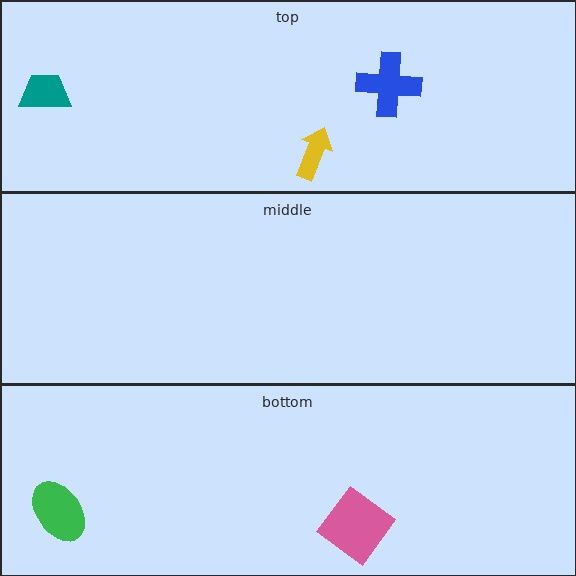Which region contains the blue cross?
The top region.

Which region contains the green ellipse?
The bottom region.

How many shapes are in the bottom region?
2.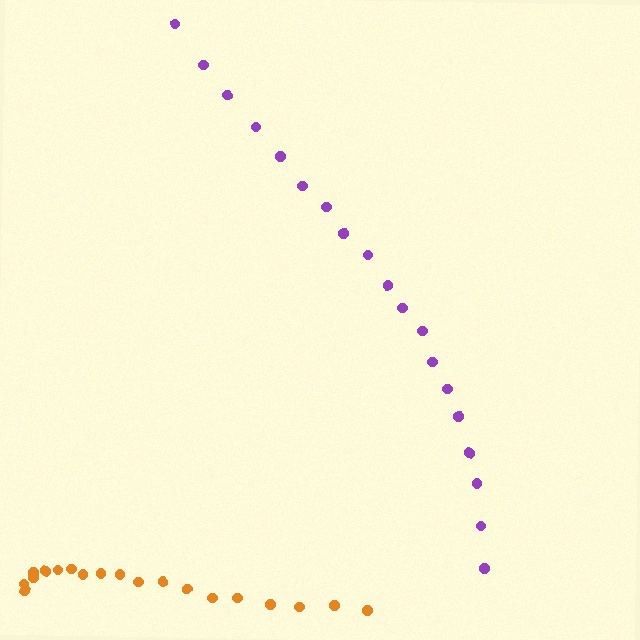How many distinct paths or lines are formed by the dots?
There are 2 distinct paths.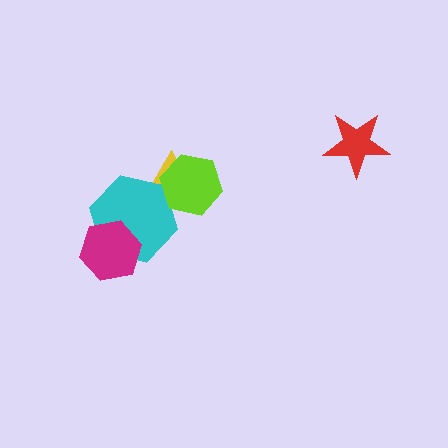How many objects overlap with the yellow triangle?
2 objects overlap with the yellow triangle.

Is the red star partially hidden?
No, no other shape covers it.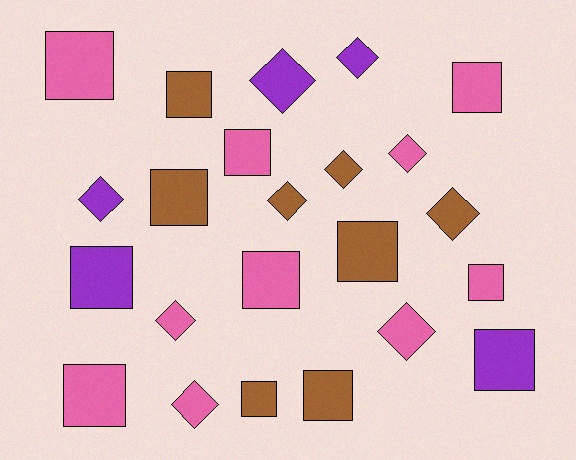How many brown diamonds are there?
There are 3 brown diamonds.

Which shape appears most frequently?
Square, with 13 objects.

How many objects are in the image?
There are 23 objects.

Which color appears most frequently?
Pink, with 10 objects.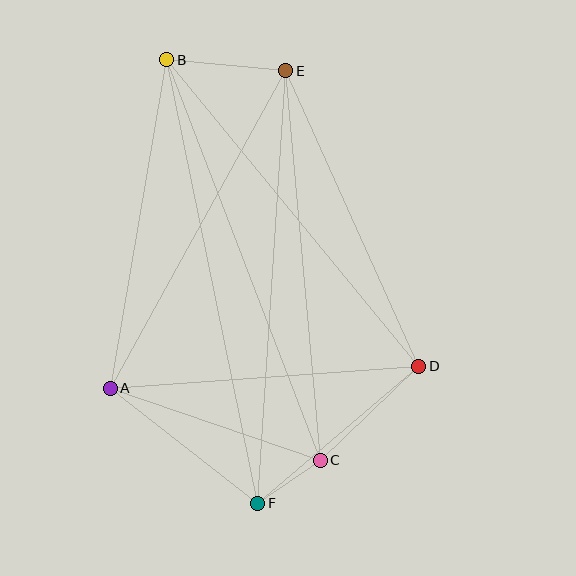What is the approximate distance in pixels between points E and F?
The distance between E and F is approximately 433 pixels.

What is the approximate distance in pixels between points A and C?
The distance between A and C is approximately 222 pixels.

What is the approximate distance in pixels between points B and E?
The distance between B and E is approximately 119 pixels.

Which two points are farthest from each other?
Points B and F are farthest from each other.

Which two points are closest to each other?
Points C and F are closest to each other.